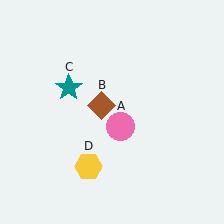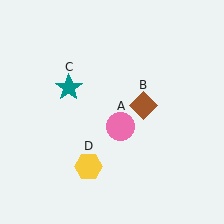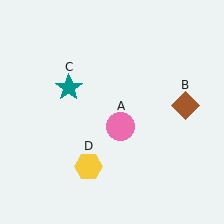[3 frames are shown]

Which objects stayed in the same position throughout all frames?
Pink circle (object A) and teal star (object C) and yellow hexagon (object D) remained stationary.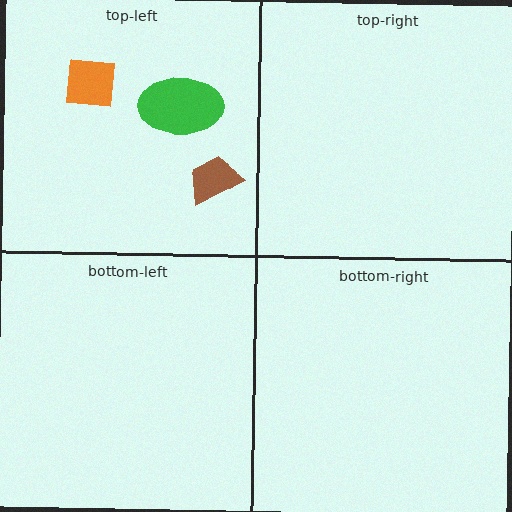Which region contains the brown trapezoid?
The top-left region.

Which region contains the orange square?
The top-left region.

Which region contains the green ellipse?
The top-left region.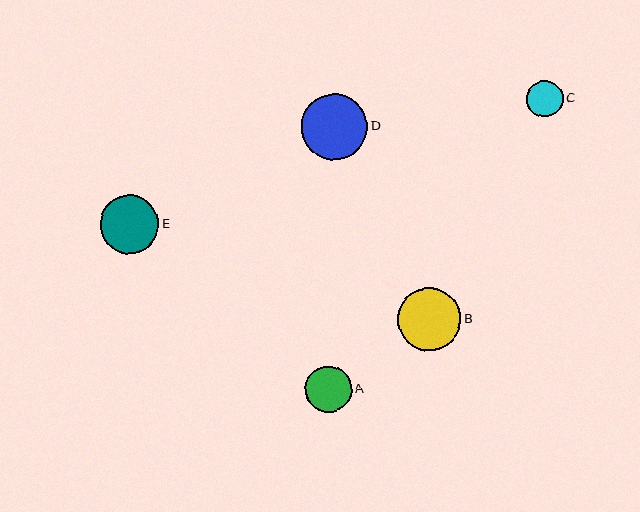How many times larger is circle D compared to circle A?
Circle D is approximately 1.4 times the size of circle A.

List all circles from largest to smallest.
From largest to smallest: D, B, E, A, C.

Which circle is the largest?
Circle D is the largest with a size of approximately 66 pixels.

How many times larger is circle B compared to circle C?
Circle B is approximately 1.7 times the size of circle C.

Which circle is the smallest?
Circle C is the smallest with a size of approximately 37 pixels.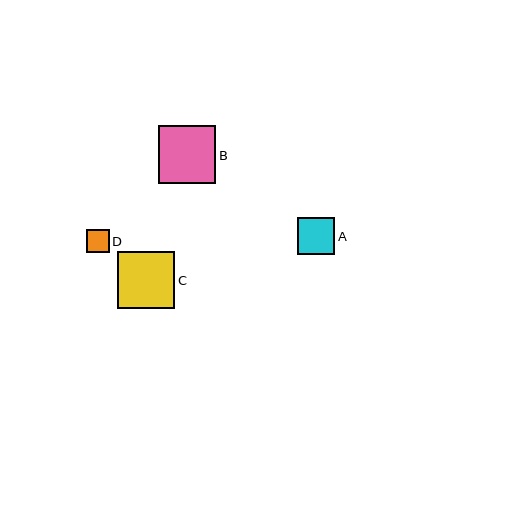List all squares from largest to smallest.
From largest to smallest: B, C, A, D.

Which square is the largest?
Square B is the largest with a size of approximately 58 pixels.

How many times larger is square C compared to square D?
Square C is approximately 2.5 times the size of square D.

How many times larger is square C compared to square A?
Square C is approximately 1.5 times the size of square A.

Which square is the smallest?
Square D is the smallest with a size of approximately 23 pixels.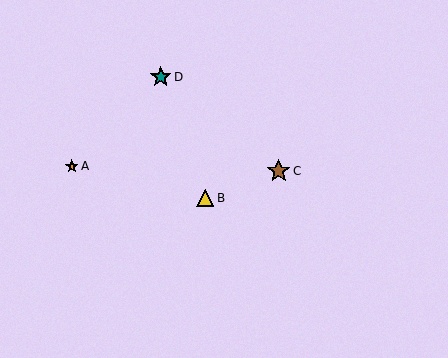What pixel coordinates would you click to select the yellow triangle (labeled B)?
Click at (205, 198) to select the yellow triangle B.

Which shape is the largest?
The brown star (labeled C) is the largest.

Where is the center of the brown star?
The center of the brown star is at (279, 171).